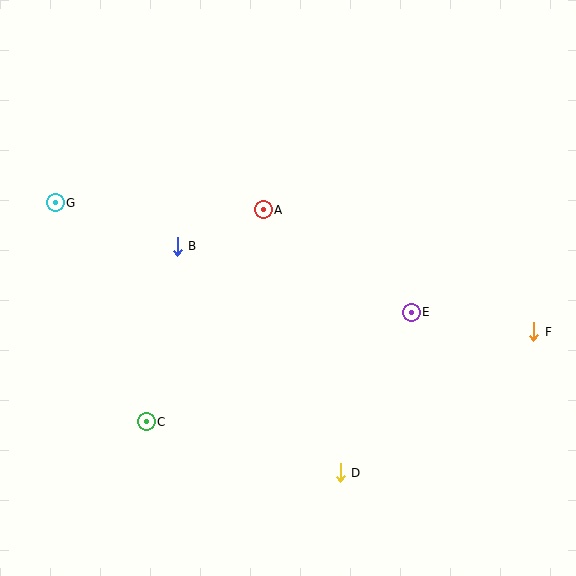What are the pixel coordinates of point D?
Point D is at (340, 473).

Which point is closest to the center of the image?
Point A at (263, 210) is closest to the center.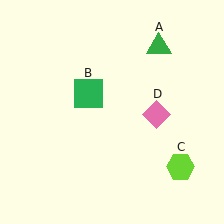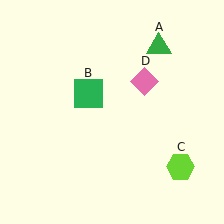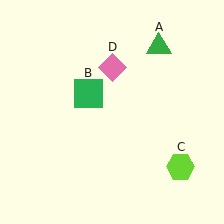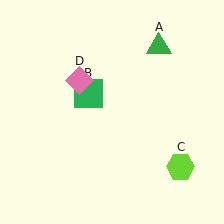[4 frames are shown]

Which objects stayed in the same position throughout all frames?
Green triangle (object A) and green square (object B) and lime hexagon (object C) remained stationary.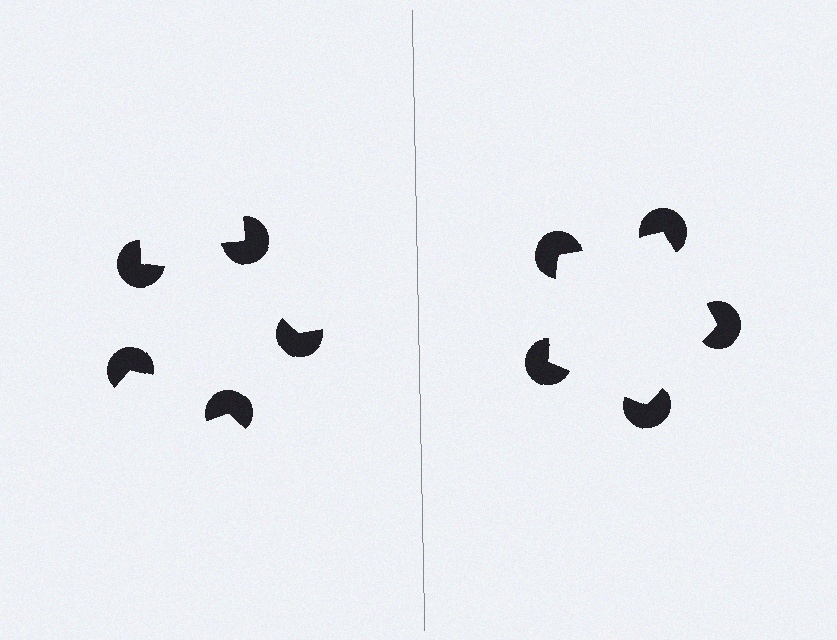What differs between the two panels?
The pac-man discs are positioned identically on both sides; only the wedge orientations differ. On the right they align to a pentagon; on the left they are misaligned.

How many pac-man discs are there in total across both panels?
10 — 5 on each side.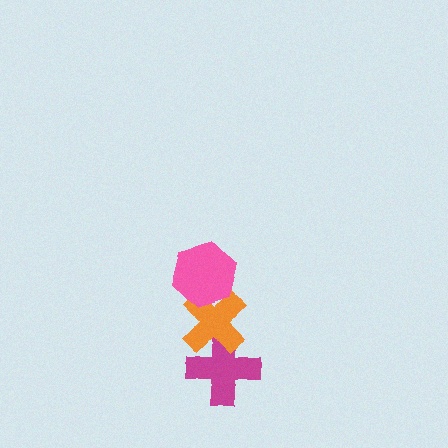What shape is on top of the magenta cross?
The orange cross is on top of the magenta cross.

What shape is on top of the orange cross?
The pink hexagon is on top of the orange cross.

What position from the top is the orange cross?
The orange cross is 2nd from the top.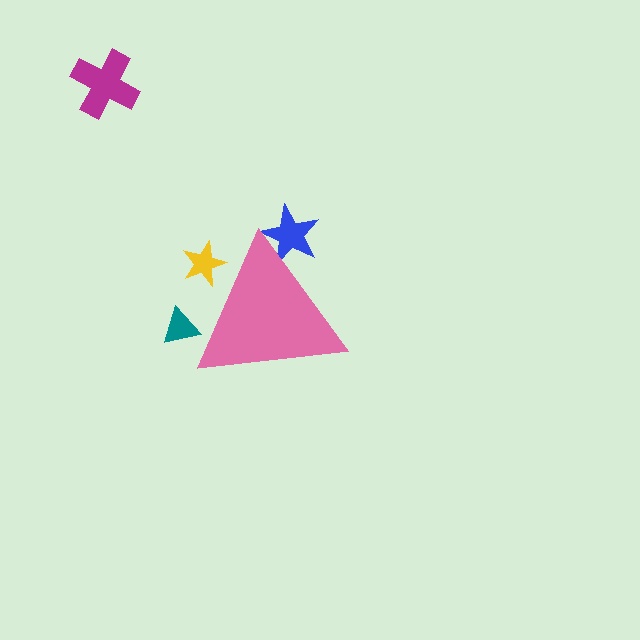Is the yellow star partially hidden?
Yes, the yellow star is partially hidden behind the pink triangle.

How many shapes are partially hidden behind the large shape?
3 shapes are partially hidden.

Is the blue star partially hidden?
Yes, the blue star is partially hidden behind the pink triangle.